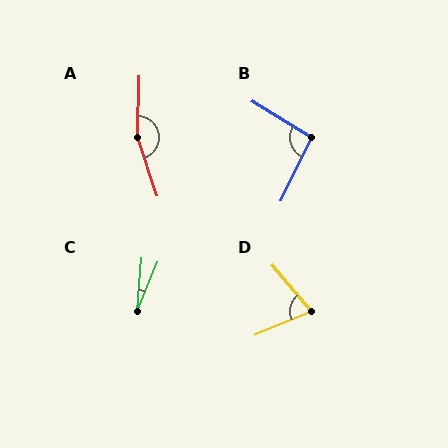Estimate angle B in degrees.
Approximately 96 degrees.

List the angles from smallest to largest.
C (18°), D (72°), B (96°), A (160°).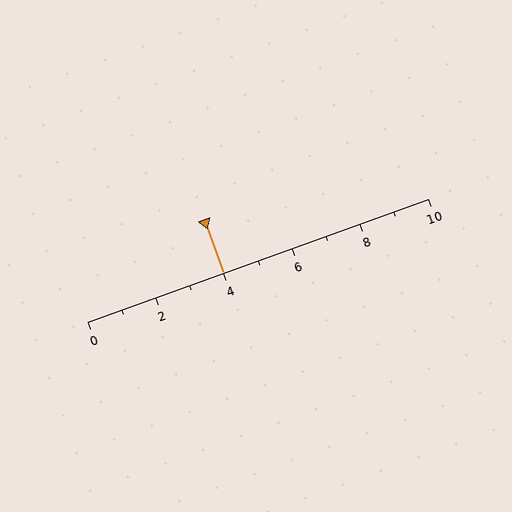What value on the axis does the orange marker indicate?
The marker indicates approximately 4.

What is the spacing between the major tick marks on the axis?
The major ticks are spaced 2 apart.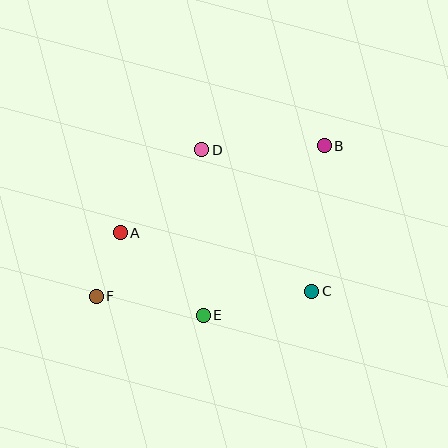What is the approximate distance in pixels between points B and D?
The distance between B and D is approximately 122 pixels.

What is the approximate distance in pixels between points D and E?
The distance between D and E is approximately 165 pixels.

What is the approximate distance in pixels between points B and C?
The distance between B and C is approximately 146 pixels.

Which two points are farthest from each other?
Points B and F are farthest from each other.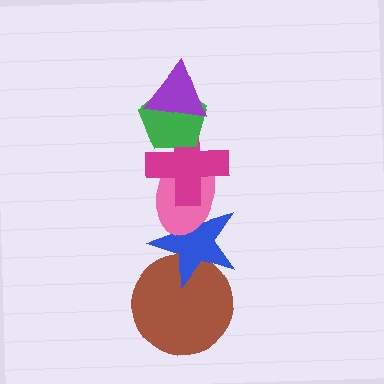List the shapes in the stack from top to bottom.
From top to bottom: the purple triangle, the green pentagon, the magenta cross, the pink ellipse, the blue star, the brown circle.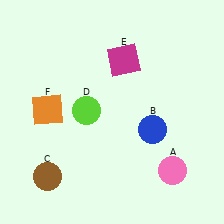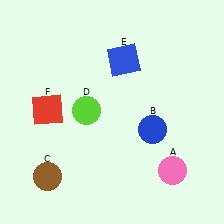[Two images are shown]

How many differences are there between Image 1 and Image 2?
There are 2 differences between the two images.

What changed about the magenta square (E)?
In Image 1, E is magenta. In Image 2, it changed to blue.